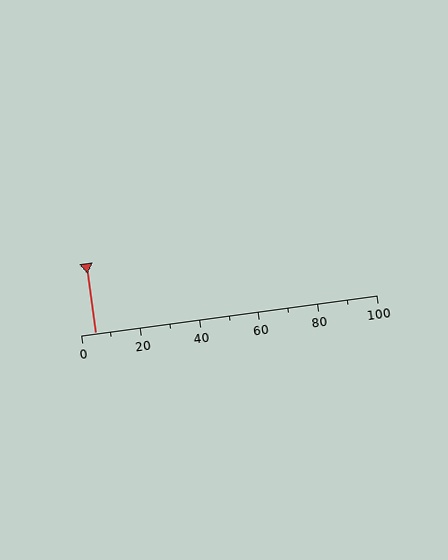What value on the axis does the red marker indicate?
The marker indicates approximately 5.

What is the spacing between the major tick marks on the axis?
The major ticks are spaced 20 apart.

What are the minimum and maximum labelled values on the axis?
The axis runs from 0 to 100.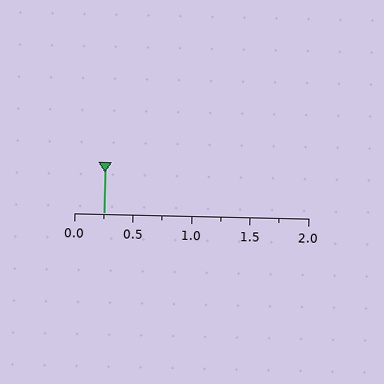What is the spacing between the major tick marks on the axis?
The major ticks are spaced 0.5 apart.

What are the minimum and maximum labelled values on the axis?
The axis runs from 0.0 to 2.0.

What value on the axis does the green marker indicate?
The marker indicates approximately 0.25.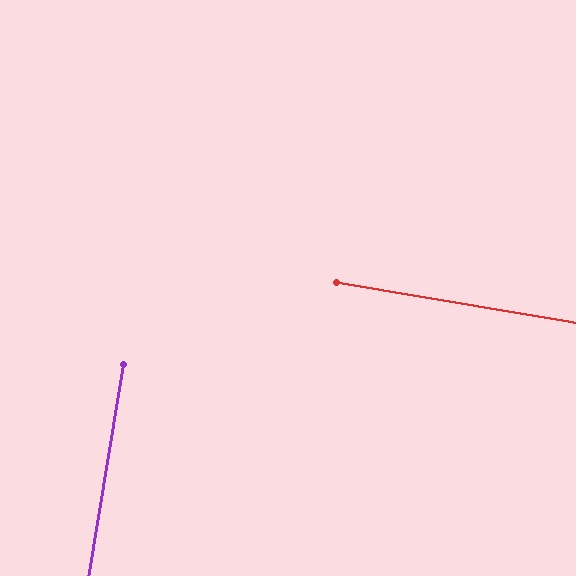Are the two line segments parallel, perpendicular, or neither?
Perpendicular — they meet at approximately 90°.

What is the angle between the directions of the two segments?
Approximately 90 degrees.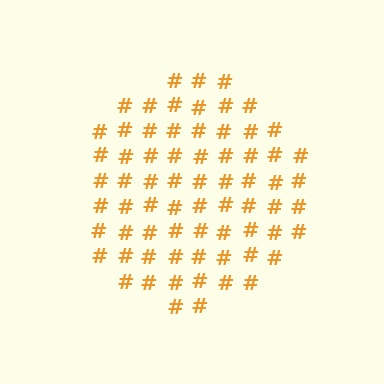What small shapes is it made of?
It is made of small hash symbols.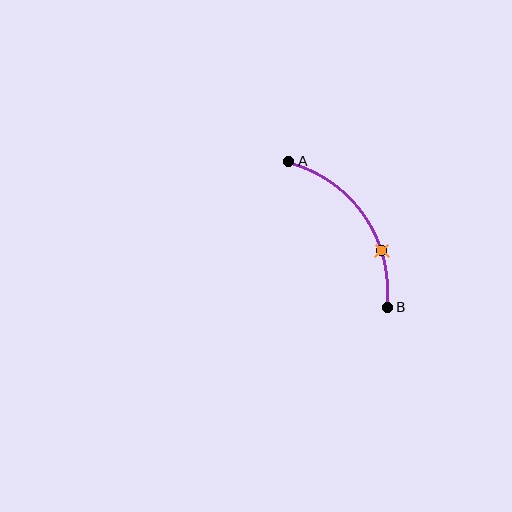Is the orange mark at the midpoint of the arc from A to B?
No. The orange mark lies on the arc but is closer to endpoint B. The arc midpoint would be at the point on the curve equidistant along the arc from both A and B.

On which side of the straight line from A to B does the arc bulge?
The arc bulges above and to the right of the straight line connecting A and B.